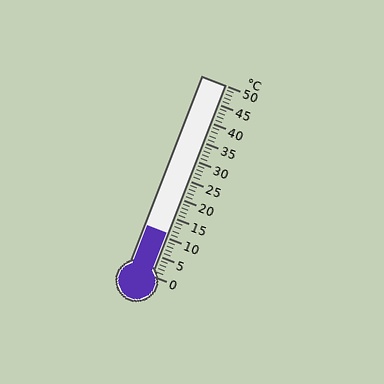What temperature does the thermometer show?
The thermometer shows approximately 11°C.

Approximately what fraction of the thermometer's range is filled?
The thermometer is filled to approximately 20% of its range.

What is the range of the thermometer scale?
The thermometer scale ranges from 0°C to 50°C.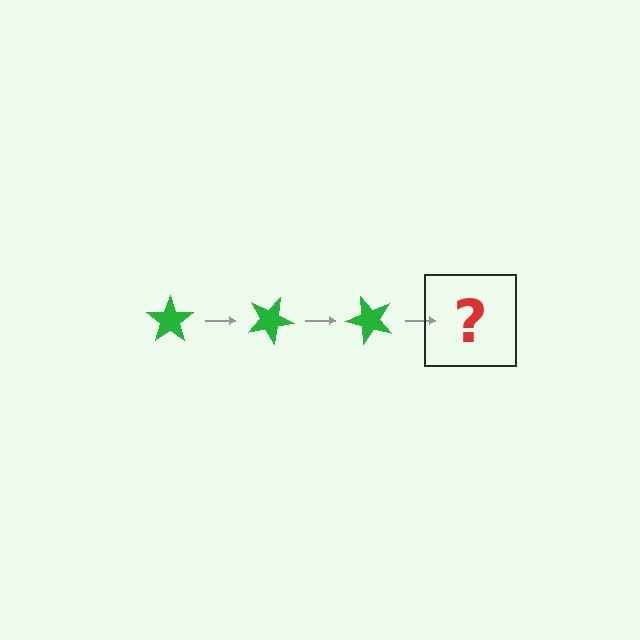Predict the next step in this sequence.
The next step is a green star rotated 75 degrees.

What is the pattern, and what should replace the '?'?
The pattern is that the star rotates 25 degrees each step. The '?' should be a green star rotated 75 degrees.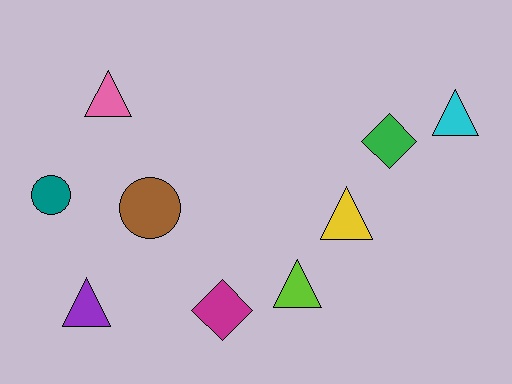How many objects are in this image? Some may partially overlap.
There are 9 objects.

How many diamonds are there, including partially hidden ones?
There are 2 diamonds.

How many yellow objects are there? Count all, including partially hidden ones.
There is 1 yellow object.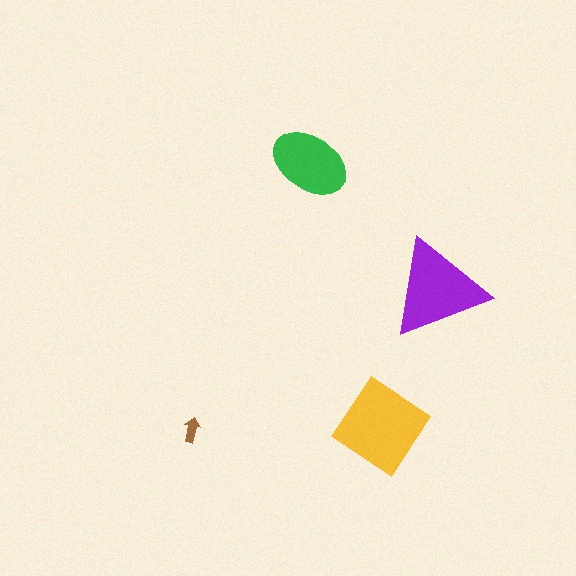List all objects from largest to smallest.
The yellow diamond, the purple triangle, the green ellipse, the brown arrow.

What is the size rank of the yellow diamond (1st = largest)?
1st.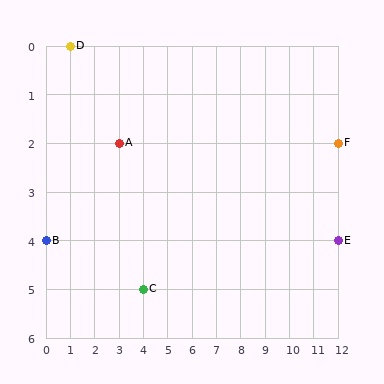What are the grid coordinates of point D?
Point D is at grid coordinates (1, 0).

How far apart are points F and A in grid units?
Points F and A are 9 columns apart.